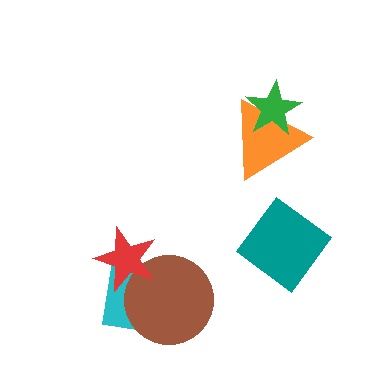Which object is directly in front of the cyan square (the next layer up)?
The brown circle is directly in front of the cyan square.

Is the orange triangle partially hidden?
Yes, it is partially covered by another shape.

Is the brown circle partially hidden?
Yes, it is partially covered by another shape.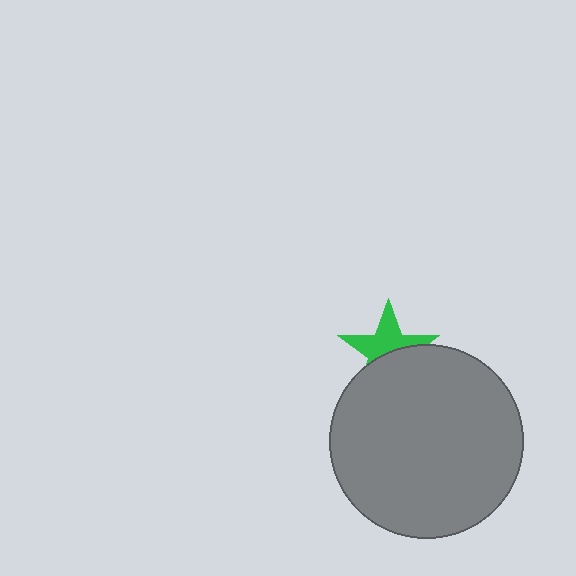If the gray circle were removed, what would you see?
You would see the complete green star.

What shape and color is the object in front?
The object in front is a gray circle.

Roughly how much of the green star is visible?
About half of it is visible (roughly 52%).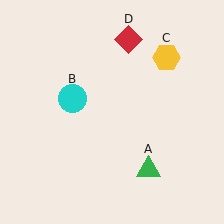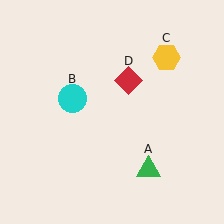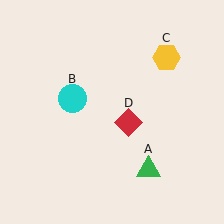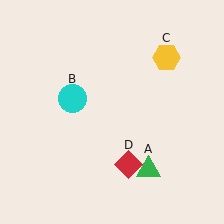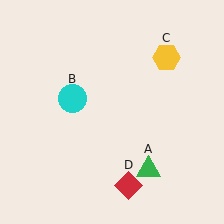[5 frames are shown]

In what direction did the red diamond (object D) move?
The red diamond (object D) moved down.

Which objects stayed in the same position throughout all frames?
Green triangle (object A) and cyan circle (object B) and yellow hexagon (object C) remained stationary.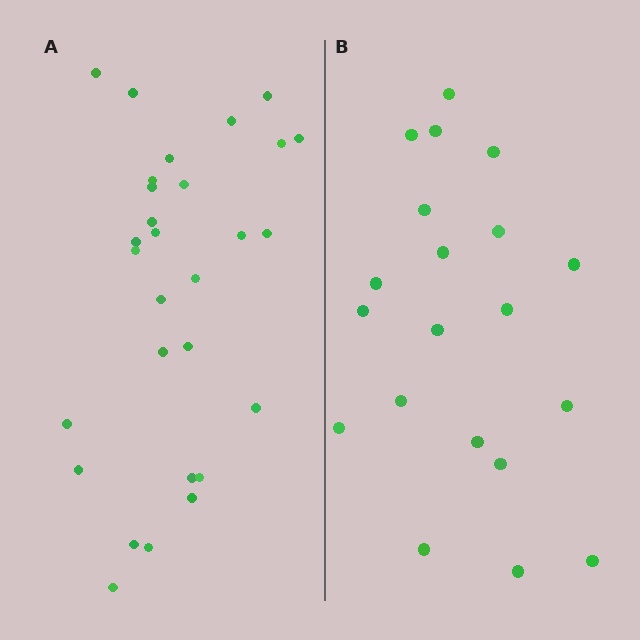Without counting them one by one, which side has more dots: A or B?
Region A (the left region) has more dots.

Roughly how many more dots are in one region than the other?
Region A has roughly 8 or so more dots than region B.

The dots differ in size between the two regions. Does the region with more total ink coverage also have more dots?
No. Region B has more total ink coverage because its dots are larger, but region A actually contains more individual dots. Total area can be misleading — the number of items is what matters here.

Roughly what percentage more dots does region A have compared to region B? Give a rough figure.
About 45% more.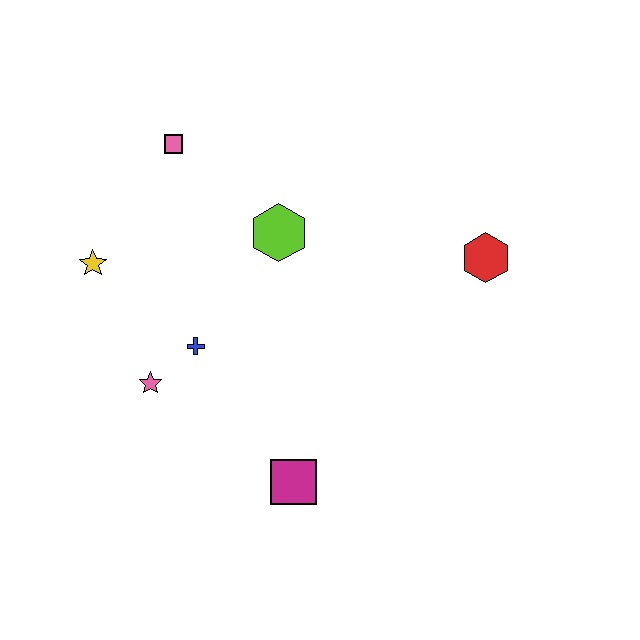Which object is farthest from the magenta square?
The pink square is farthest from the magenta square.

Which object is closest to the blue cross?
The pink star is closest to the blue cross.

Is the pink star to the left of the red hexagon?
Yes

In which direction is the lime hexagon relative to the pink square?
The lime hexagon is to the right of the pink square.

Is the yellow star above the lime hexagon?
No